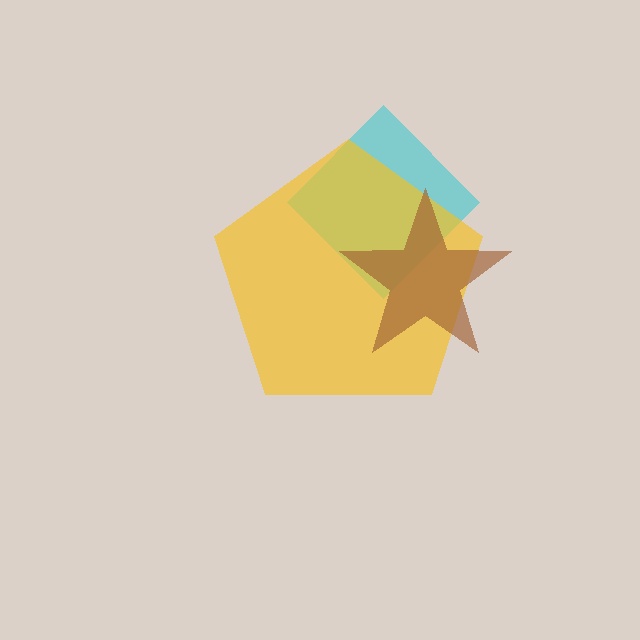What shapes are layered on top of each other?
The layered shapes are: a cyan diamond, a yellow pentagon, a brown star.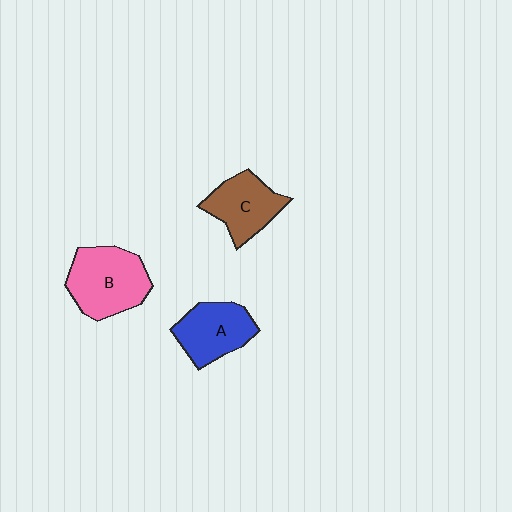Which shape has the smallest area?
Shape C (brown).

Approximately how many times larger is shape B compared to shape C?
Approximately 1.3 times.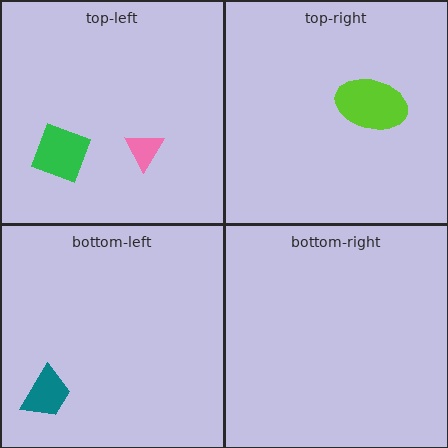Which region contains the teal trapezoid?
The bottom-left region.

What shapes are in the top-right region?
The lime ellipse.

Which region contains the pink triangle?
The top-left region.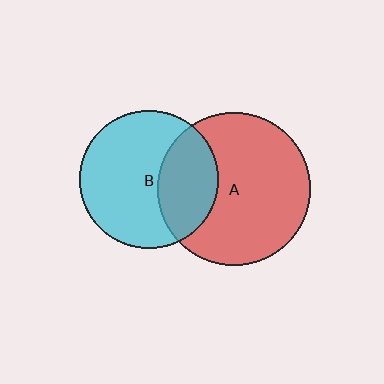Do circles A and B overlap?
Yes.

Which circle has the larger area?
Circle A (red).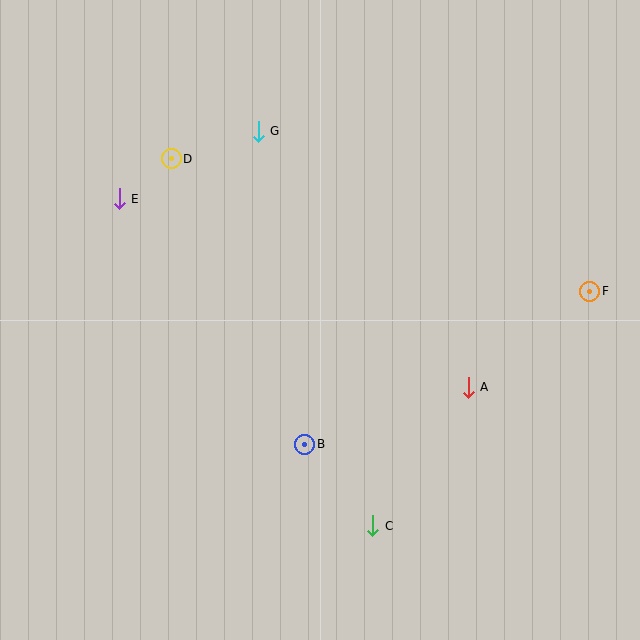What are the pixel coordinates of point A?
Point A is at (468, 387).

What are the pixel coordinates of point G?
Point G is at (258, 131).